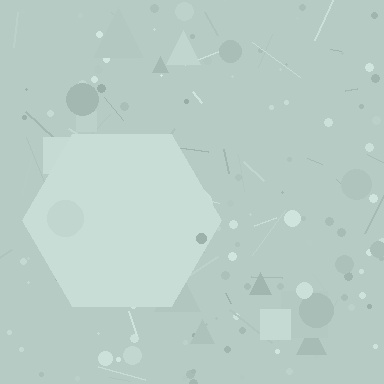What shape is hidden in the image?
A hexagon is hidden in the image.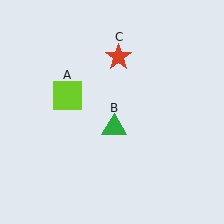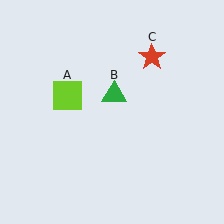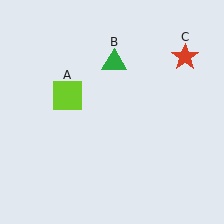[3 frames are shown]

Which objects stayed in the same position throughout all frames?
Lime square (object A) remained stationary.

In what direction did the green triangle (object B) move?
The green triangle (object B) moved up.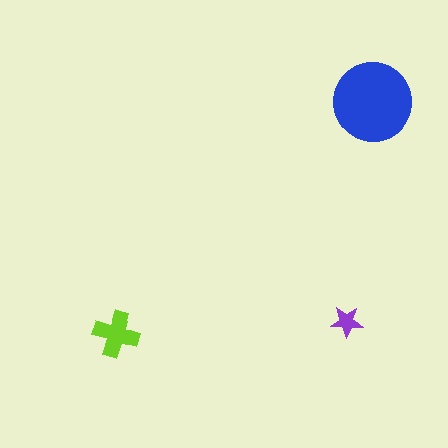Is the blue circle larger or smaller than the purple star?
Larger.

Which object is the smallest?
The purple star.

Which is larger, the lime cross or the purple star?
The lime cross.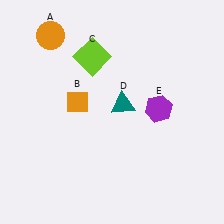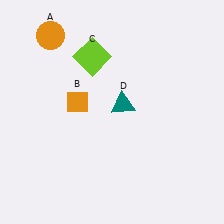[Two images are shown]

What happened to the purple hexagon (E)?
The purple hexagon (E) was removed in Image 2. It was in the top-right area of Image 1.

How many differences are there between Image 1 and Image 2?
There is 1 difference between the two images.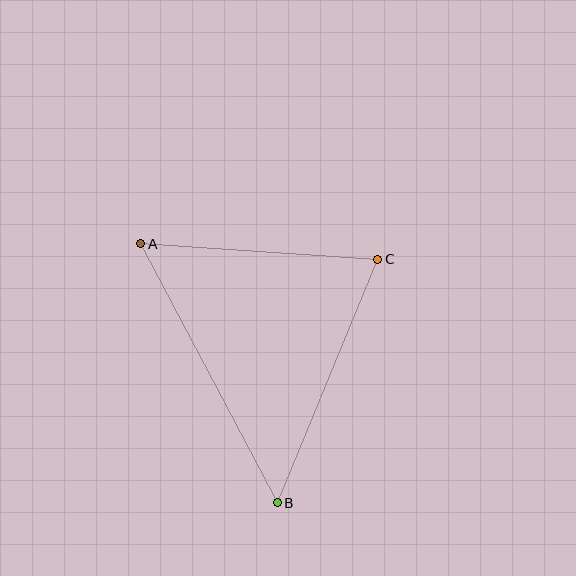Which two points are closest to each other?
Points A and C are closest to each other.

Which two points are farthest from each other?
Points A and B are farthest from each other.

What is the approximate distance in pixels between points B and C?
The distance between B and C is approximately 264 pixels.